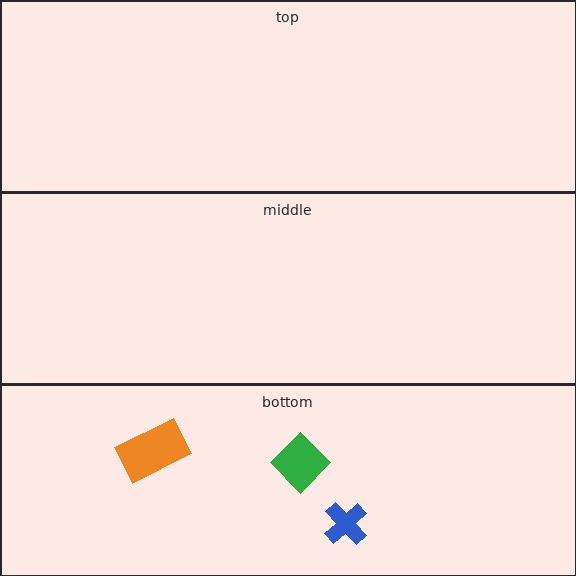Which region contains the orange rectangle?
The bottom region.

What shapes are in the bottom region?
The green diamond, the orange rectangle, the blue cross.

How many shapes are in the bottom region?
3.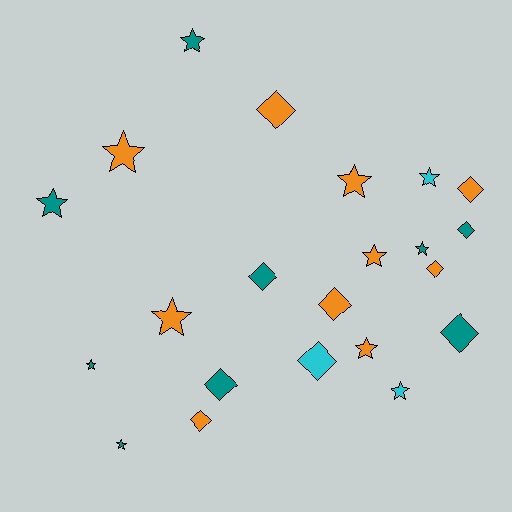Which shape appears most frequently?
Star, with 12 objects.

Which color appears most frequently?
Orange, with 10 objects.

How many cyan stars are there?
There are 2 cyan stars.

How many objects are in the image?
There are 22 objects.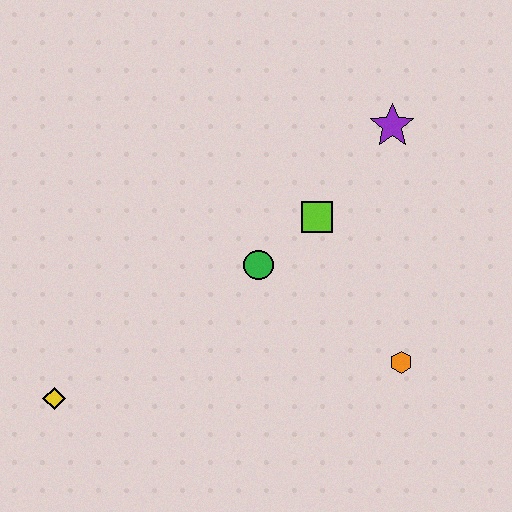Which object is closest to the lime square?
The green circle is closest to the lime square.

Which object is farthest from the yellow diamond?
The purple star is farthest from the yellow diamond.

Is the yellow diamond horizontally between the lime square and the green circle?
No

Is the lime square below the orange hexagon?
No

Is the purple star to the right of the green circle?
Yes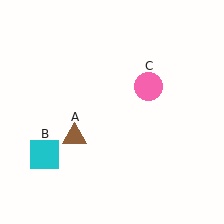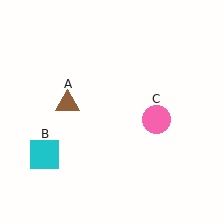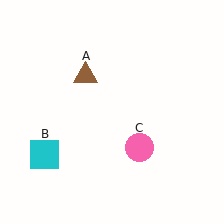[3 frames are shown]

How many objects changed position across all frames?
2 objects changed position: brown triangle (object A), pink circle (object C).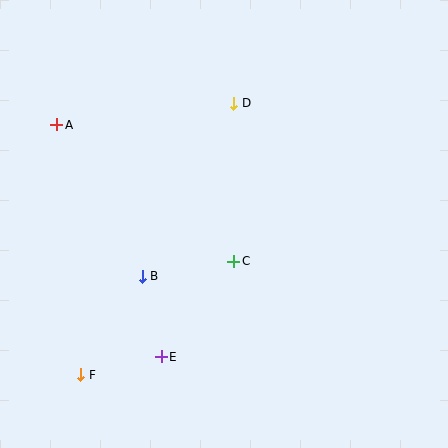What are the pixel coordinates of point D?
Point D is at (234, 103).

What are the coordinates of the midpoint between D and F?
The midpoint between D and F is at (157, 239).